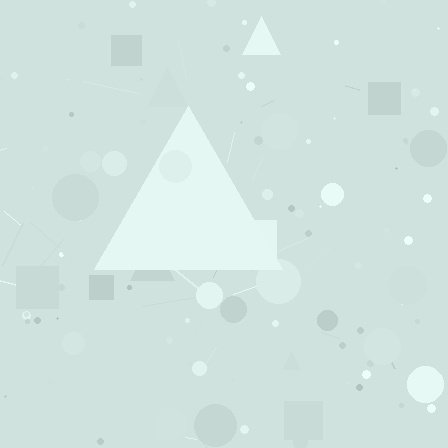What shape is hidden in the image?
A triangle is hidden in the image.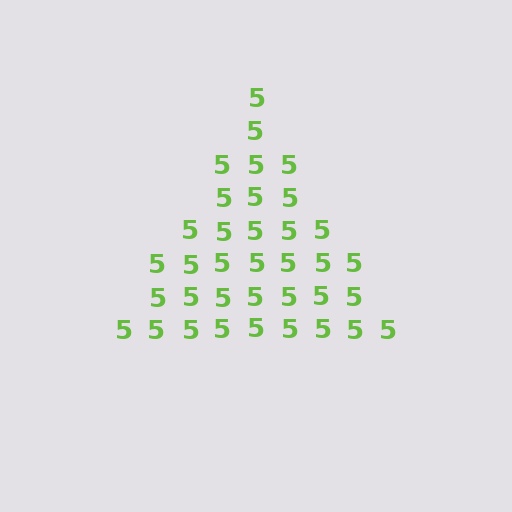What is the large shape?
The large shape is a triangle.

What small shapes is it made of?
It is made of small digit 5's.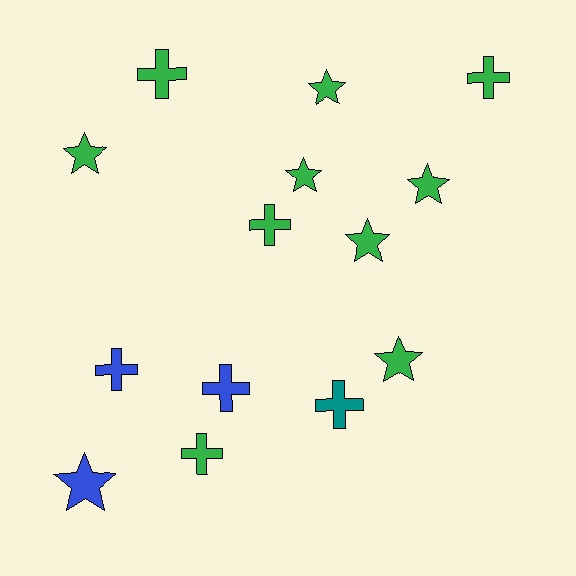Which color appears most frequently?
Green, with 10 objects.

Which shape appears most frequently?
Star, with 7 objects.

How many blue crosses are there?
There are 2 blue crosses.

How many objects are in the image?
There are 14 objects.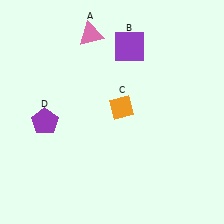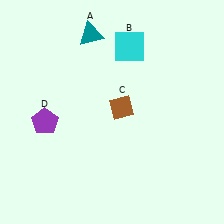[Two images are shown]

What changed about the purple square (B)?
In Image 1, B is purple. In Image 2, it changed to cyan.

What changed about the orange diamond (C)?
In Image 1, C is orange. In Image 2, it changed to brown.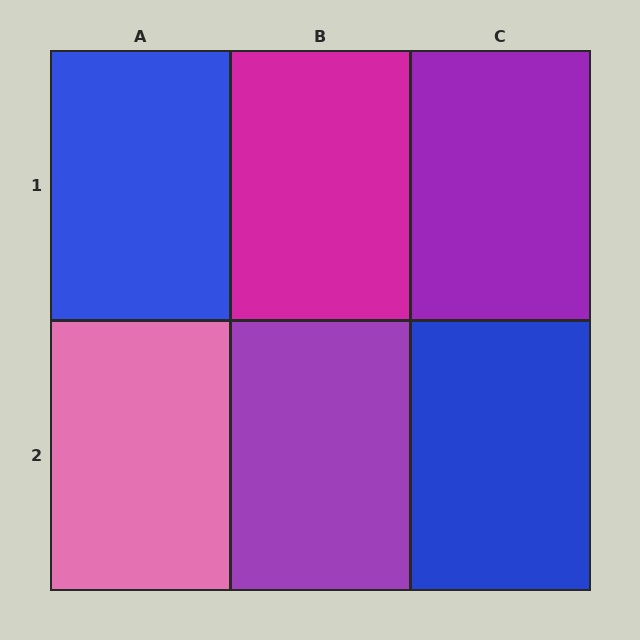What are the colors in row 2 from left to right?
Pink, purple, blue.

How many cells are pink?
1 cell is pink.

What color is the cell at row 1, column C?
Purple.